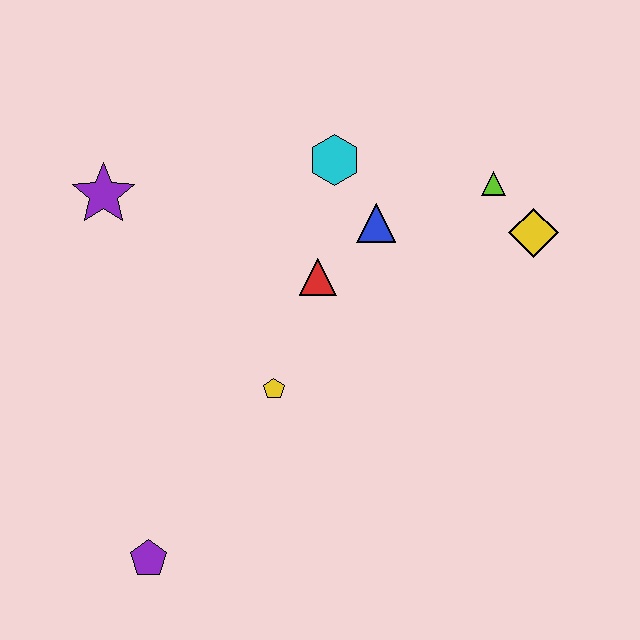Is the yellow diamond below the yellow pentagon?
No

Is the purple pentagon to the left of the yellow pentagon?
Yes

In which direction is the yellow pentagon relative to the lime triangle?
The yellow pentagon is to the left of the lime triangle.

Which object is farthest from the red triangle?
The purple pentagon is farthest from the red triangle.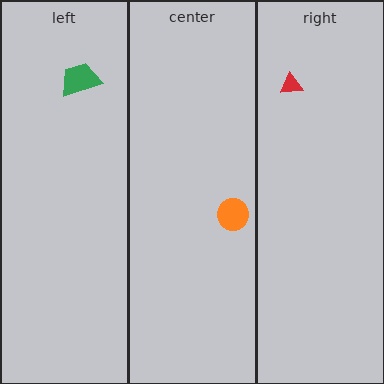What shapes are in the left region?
The green trapezoid.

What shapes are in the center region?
The orange circle.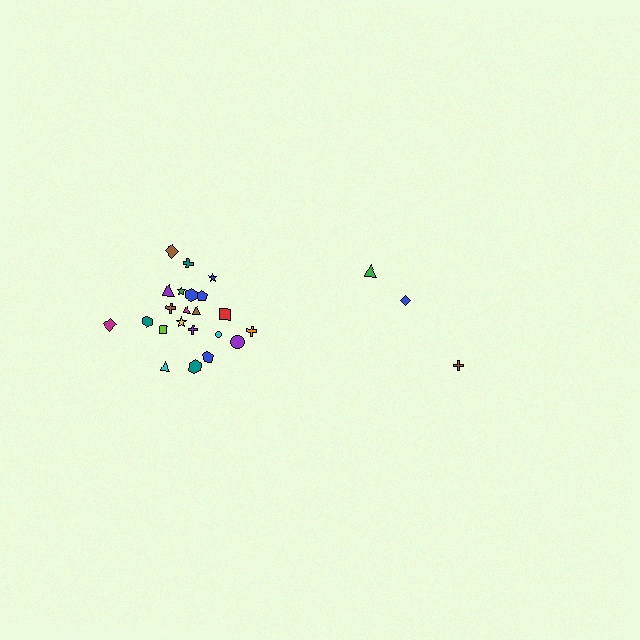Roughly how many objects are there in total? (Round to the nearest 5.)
Roughly 25 objects in total.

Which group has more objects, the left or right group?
The left group.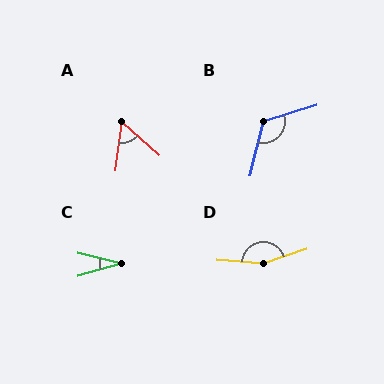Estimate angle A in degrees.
Approximately 55 degrees.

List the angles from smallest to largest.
C (29°), A (55°), B (122°), D (157°).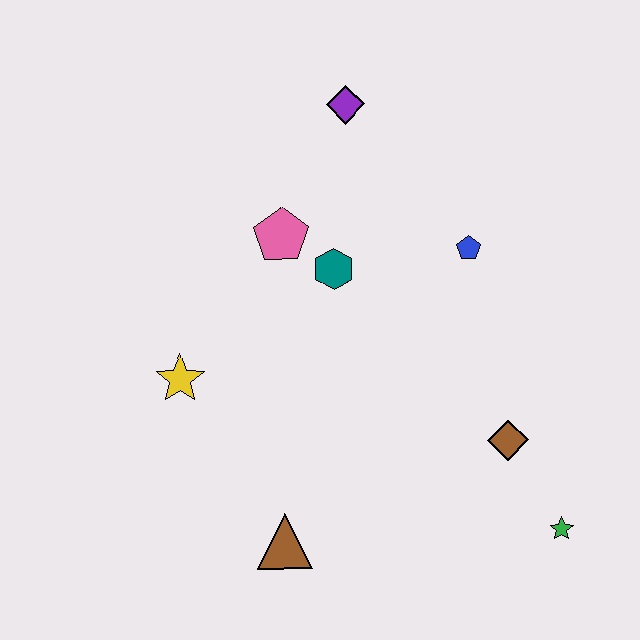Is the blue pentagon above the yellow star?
Yes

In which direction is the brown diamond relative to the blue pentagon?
The brown diamond is below the blue pentagon.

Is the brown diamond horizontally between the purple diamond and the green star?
Yes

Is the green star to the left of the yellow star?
No